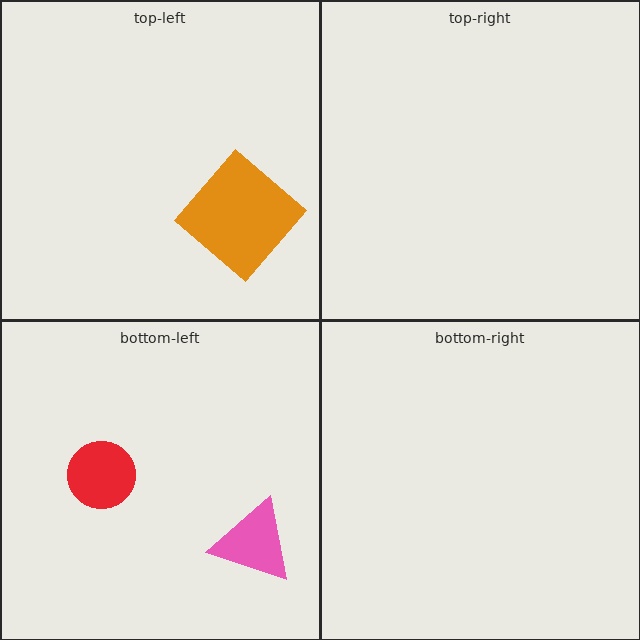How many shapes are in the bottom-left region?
2.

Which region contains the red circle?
The bottom-left region.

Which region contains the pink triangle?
The bottom-left region.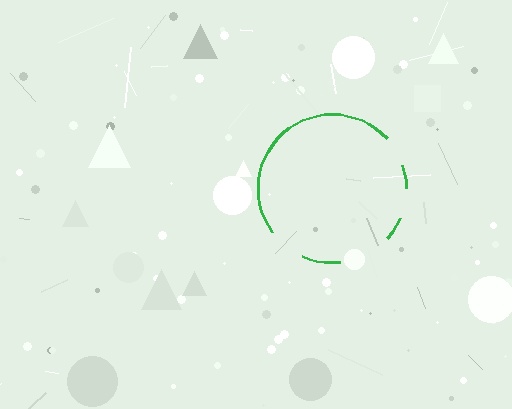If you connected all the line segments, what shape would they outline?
They would outline a circle.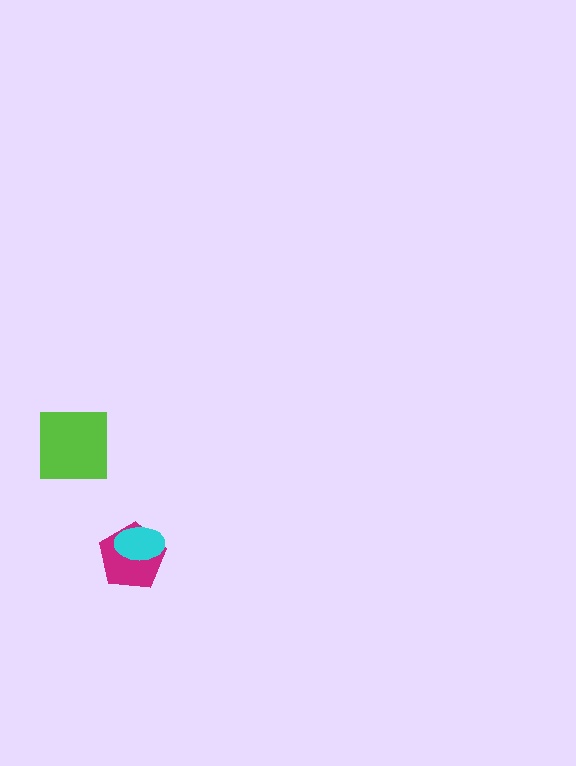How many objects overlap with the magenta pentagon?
1 object overlaps with the magenta pentagon.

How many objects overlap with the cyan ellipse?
1 object overlaps with the cyan ellipse.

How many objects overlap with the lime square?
0 objects overlap with the lime square.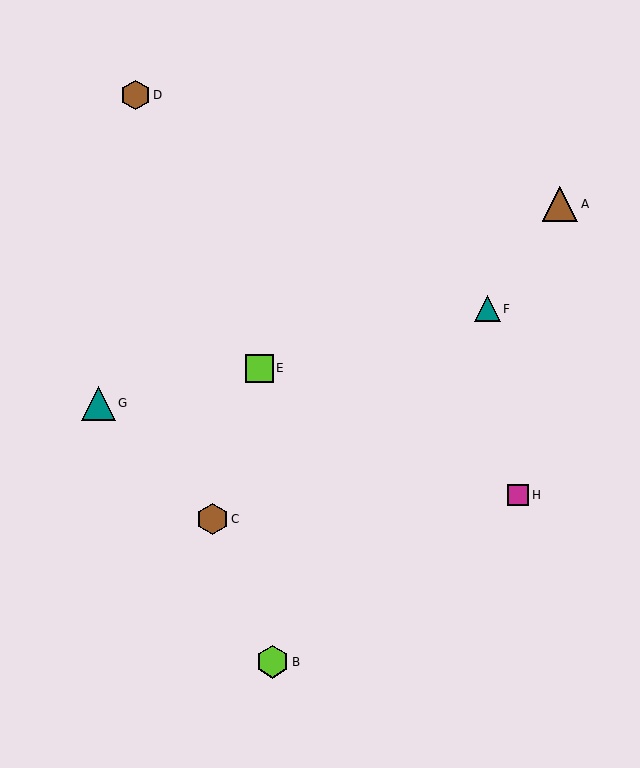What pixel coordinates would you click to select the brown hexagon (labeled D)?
Click at (136, 95) to select the brown hexagon D.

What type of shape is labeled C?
Shape C is a brown hexagon.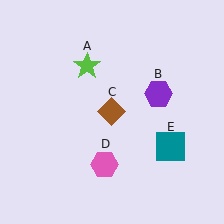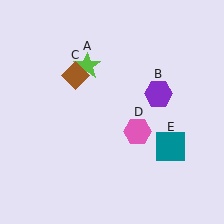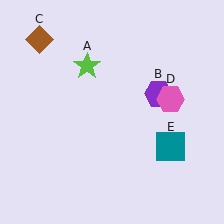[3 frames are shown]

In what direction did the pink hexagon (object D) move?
The pink hexagon (object D) moved up and to the right.